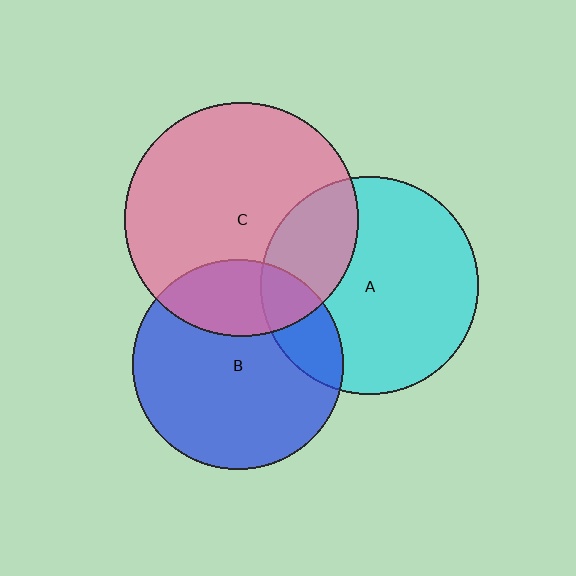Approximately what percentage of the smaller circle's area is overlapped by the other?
Approximately 25%.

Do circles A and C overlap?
Yes.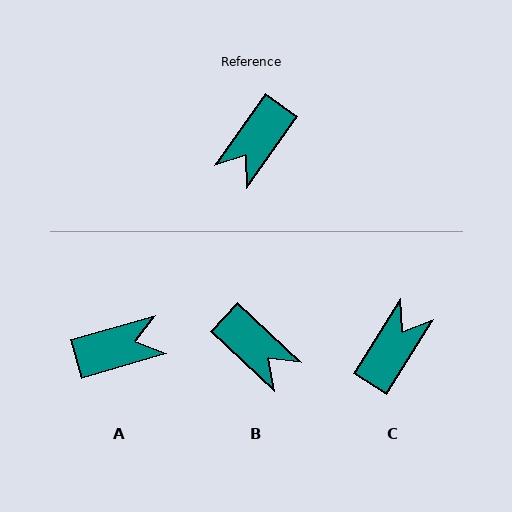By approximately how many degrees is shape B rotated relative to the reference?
Approximately 83 degrees counter-clockwise.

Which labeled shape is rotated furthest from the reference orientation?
C, about 177 degrees away.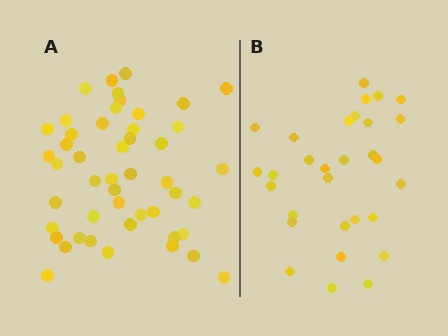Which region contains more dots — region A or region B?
Region A (the left region) has more dots.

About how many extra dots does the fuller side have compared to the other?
Region A has approximately 20 more dots than region B.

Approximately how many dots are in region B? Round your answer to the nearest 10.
About 30 dots.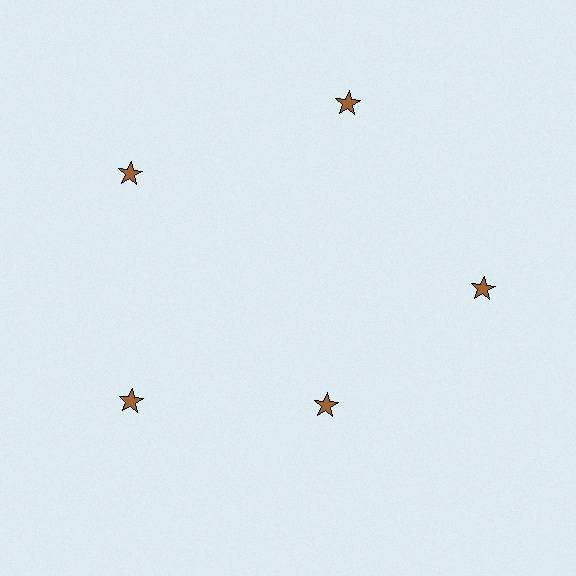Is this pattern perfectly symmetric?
No. The 5 brown stars are arranged in a ring, but one element near the 5 o'clock position is pulled inward toward the center, breaking the 5-fold rotational symmetry.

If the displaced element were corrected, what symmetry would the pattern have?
It would have 5-fold rotational symmetry — the pattern would map onto itself every 72 degrees.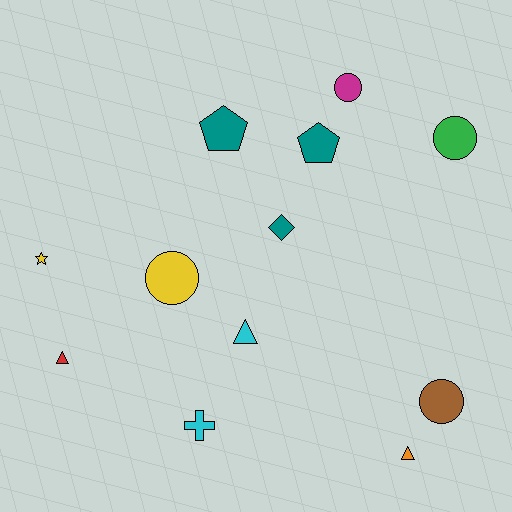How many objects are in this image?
There are 12 objects.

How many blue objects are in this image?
There are no blue objects.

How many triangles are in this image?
There are 3 triangles.